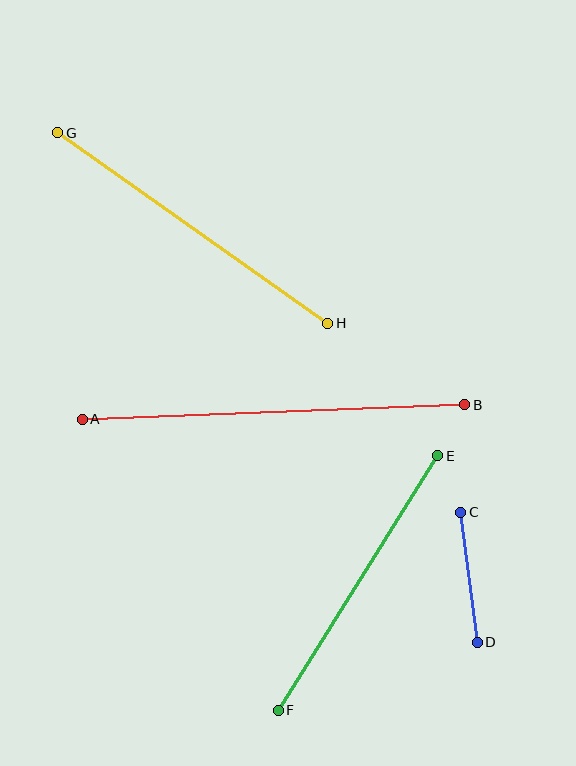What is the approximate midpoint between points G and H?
The midpoint is at approximately (193, 228) pixels.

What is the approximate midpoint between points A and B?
The midpoint is at approximately (273, 412) pixels.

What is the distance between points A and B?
The distance is approximately 383 pixels.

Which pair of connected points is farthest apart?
Points A and B are farthest apart.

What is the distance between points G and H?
The distance is approximately 331 pixels.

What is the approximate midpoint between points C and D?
The midpoint is at approximately (469, 577) pixels.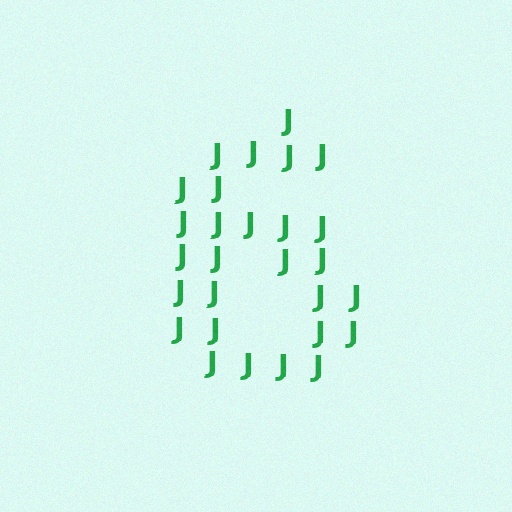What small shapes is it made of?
It is made of small letter J's.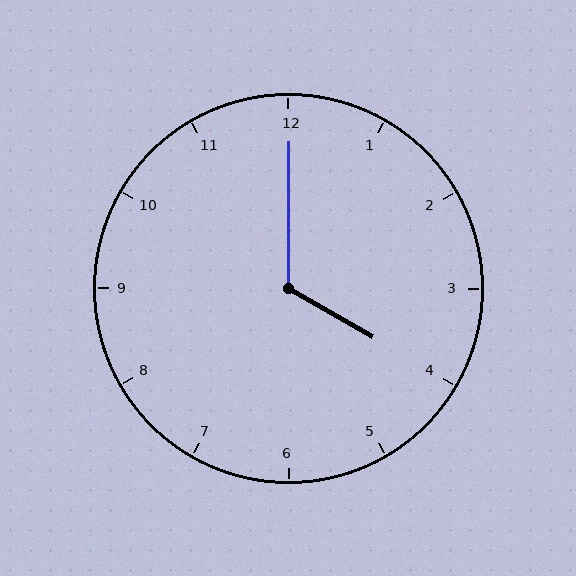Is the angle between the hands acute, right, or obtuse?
It is obtuse.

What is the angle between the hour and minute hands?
Approximately 120 degrees.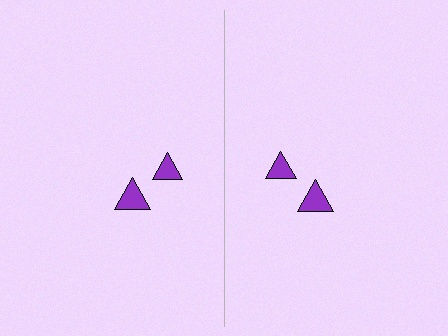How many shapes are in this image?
There are 4 shapes in this image.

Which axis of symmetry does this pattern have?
The pattern has a vertical axis of symmetry running through the center of the image.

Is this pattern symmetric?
Yes, this pattern has bilateral (reflection) symmetry.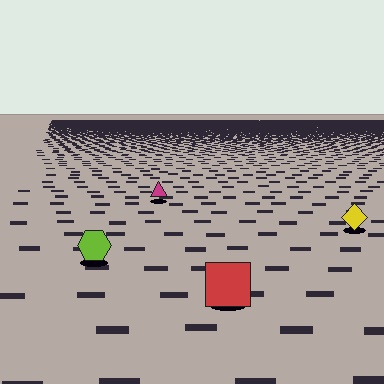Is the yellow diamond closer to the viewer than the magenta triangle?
Yes. The yellow diamond is closer — you can tell from the texture gradient: the ground texture is coarser near it.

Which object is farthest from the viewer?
The magenta triangle is farthest from the viewer. It appears smaller and the ground texture around it is denser.